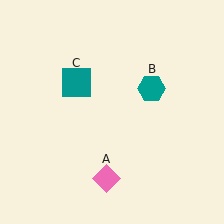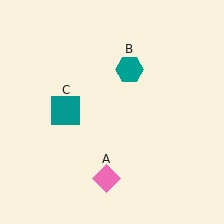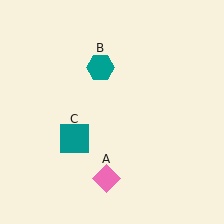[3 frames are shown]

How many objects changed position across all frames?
2 objects changed position: teal hexagon (object B), teal square (object C).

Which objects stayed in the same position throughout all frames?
Pink diamond (object A) remained stationary.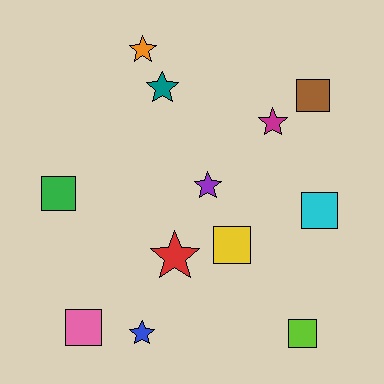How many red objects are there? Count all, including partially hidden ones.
There is 1 red object.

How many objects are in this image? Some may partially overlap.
There are 12 objects.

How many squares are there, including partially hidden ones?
There are 6 squares.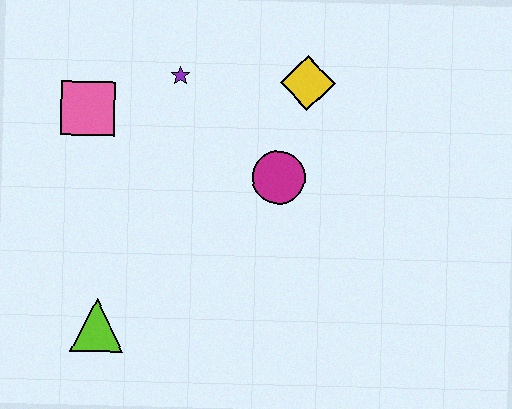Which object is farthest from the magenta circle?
The lime triangle is farthest from the magenta circle.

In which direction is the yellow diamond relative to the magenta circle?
The yellow diamond is above the magenta circle.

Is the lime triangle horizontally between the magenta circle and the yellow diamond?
No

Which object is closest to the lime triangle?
The pink square is closest to the lime triangle.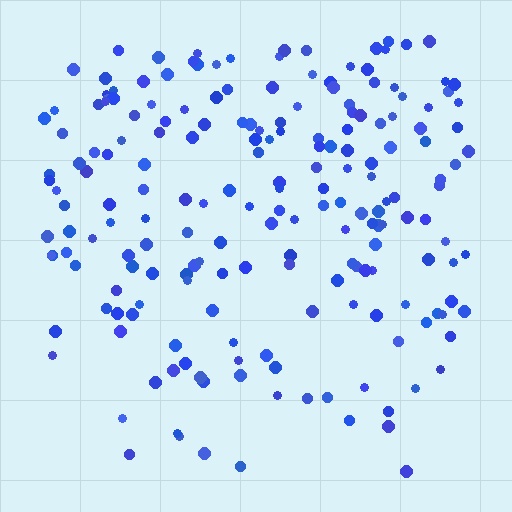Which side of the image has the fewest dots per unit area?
The bottom.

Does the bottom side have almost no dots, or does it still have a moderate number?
Still a moderate number, just noticeably fewer than the top.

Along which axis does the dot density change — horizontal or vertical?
Vertical.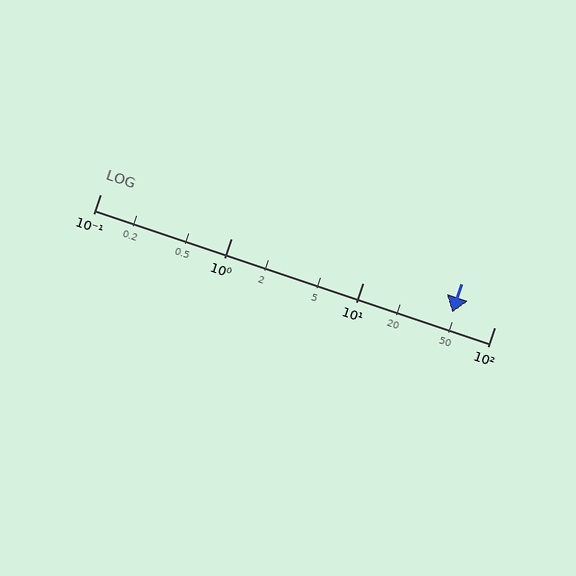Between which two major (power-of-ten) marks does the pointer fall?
The pointer is between 10 and 100.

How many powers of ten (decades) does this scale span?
The scale spans 3 decades, from 0.1 to 100.